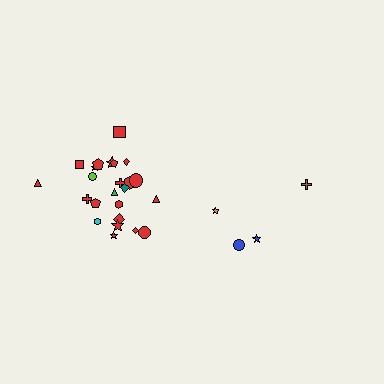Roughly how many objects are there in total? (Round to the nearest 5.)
Roughly 30 objects in total.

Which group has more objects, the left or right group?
The left group.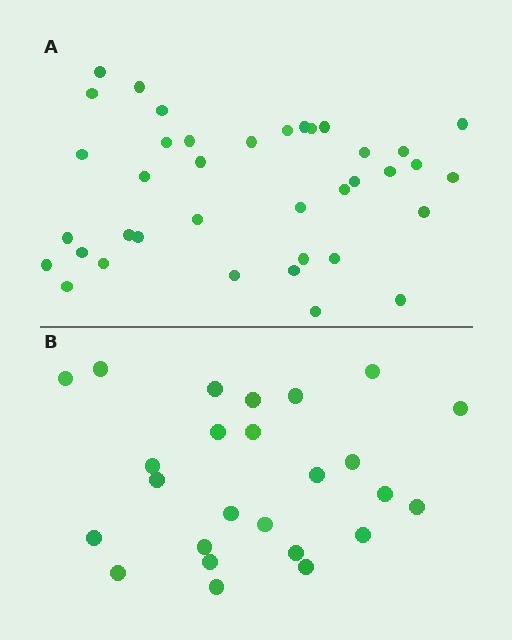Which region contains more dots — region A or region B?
Region A (the top region) has more dots.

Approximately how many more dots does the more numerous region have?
Region A has approximately 15 more dots than region B.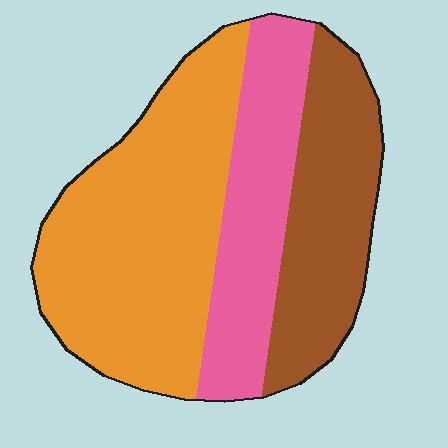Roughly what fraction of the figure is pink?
Pink takes up about one quarter (1/4) of the figure.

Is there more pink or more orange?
Orange.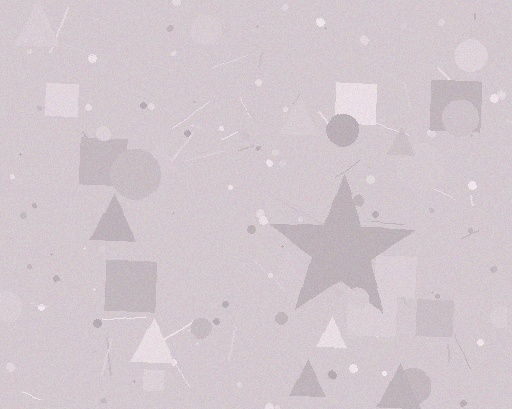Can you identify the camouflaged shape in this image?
The camouflaged shape is a star.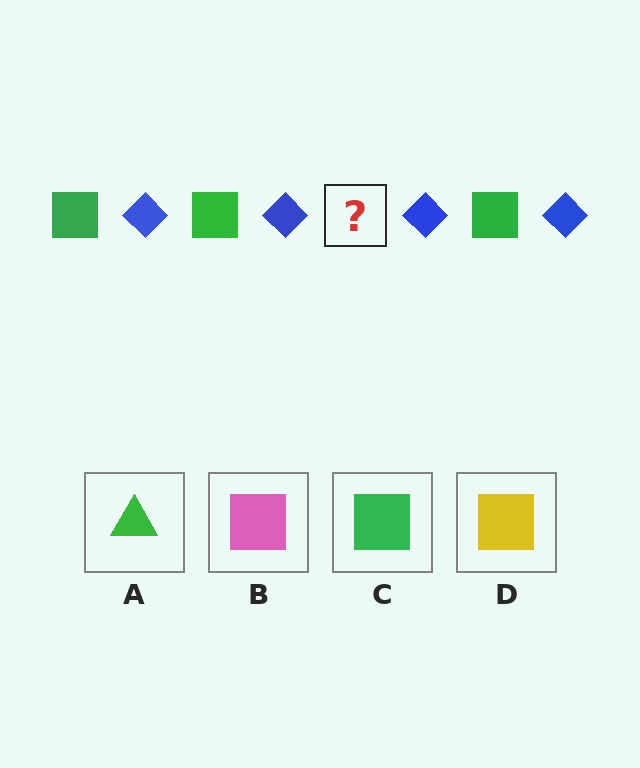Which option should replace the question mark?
Option C.